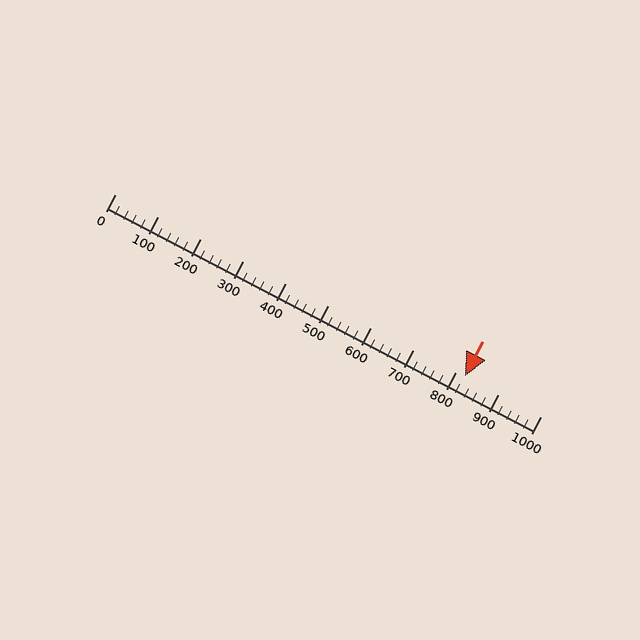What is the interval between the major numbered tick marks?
The major tick marks are spaced 100 units apart.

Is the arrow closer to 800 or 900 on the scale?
The arrow is closer to 800.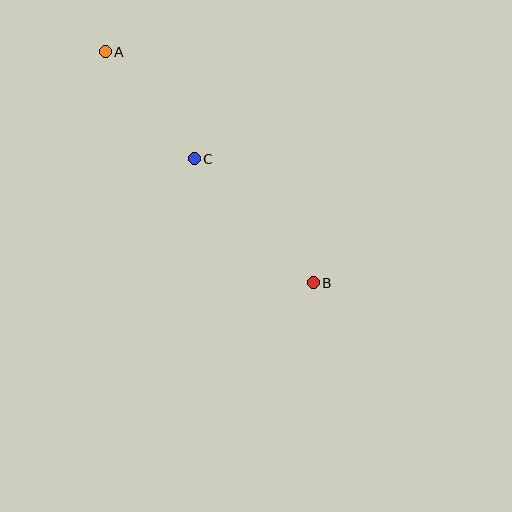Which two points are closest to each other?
Points A and C are closest to each other.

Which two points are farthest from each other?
Points A and B are farthest from each other.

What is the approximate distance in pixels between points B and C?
The distance between B and C is approximately 172 pixels.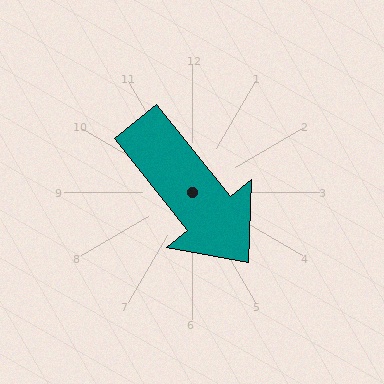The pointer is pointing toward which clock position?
Roughly 5 o'clock.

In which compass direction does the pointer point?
Southeast.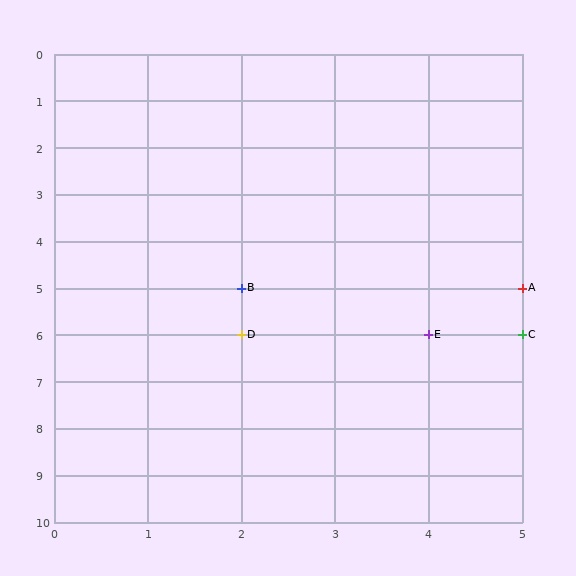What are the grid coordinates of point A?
Point A is at grid coordinates (5, 5).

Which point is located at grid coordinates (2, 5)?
Point B is at (2, 5).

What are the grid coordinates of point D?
Point D is at grid coordinates (2, 6).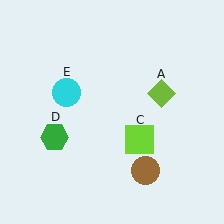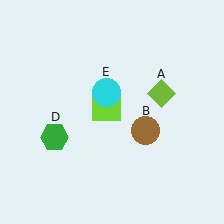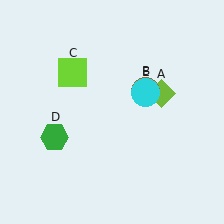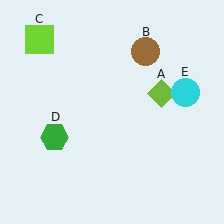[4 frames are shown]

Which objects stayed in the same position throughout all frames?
Lime diamond (object A) and green hexagon (object D) remained stationary.